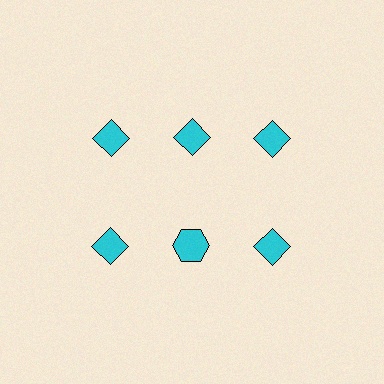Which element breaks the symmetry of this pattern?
The cyan hexagon in the second row, second from left column breaks the symmetry. All other shapes are cyan diamonds.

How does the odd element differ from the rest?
It has a different shape: hexagon instead of diamond.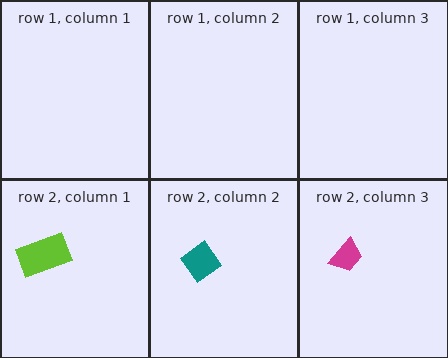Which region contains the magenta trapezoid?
The row 2, column 3 region.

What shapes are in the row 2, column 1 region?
The lime rectangle.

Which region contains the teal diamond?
The row 2, column 2 region.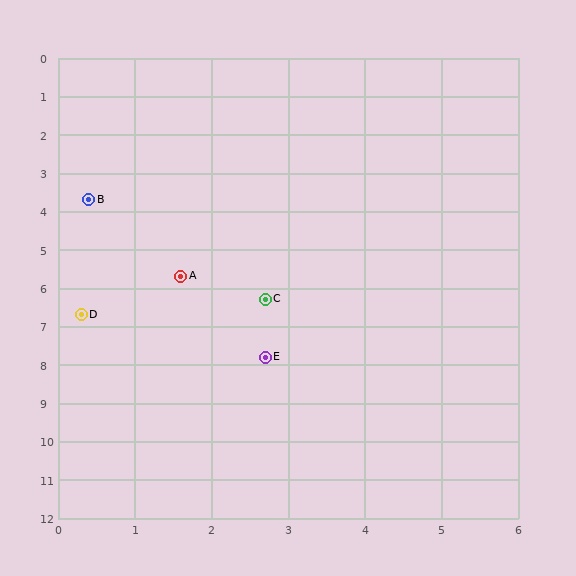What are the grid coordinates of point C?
Point C is at approximately (2.7, 6.3).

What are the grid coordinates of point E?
Point E is at approximately (2.7, 7.8).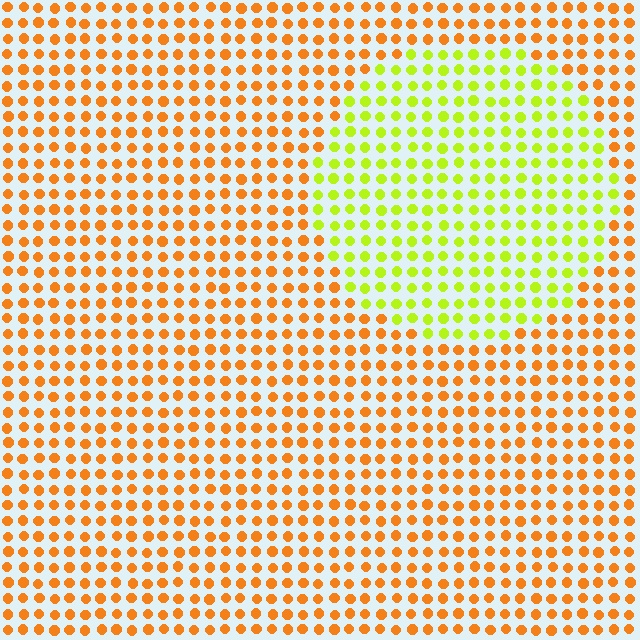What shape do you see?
I see a circle.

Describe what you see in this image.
The image is filled with small orange elements in a uniform arrangement. A circle-shaped region is visible where the elements are tinted to a slightly different hue, forming a subtle color boundary.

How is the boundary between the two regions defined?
The boundary is defined purely by a slight shift in hue (about 50 degrees). Spacing, size, and orientation are identical on both sides.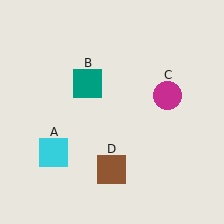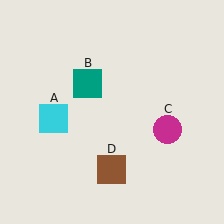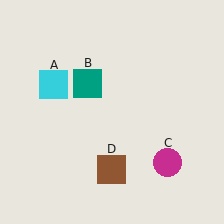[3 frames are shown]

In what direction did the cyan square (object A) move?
The cyan square (object A) moved up.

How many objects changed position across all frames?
2 objects changed position: cyan square (object A), magenta circle (object C).